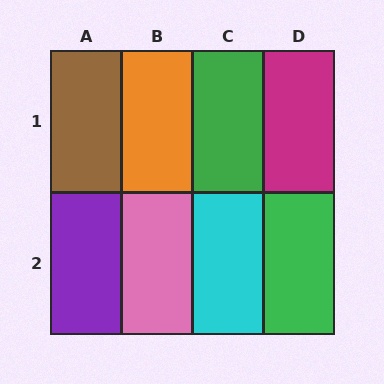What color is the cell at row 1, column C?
Green.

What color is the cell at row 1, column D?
Magenta.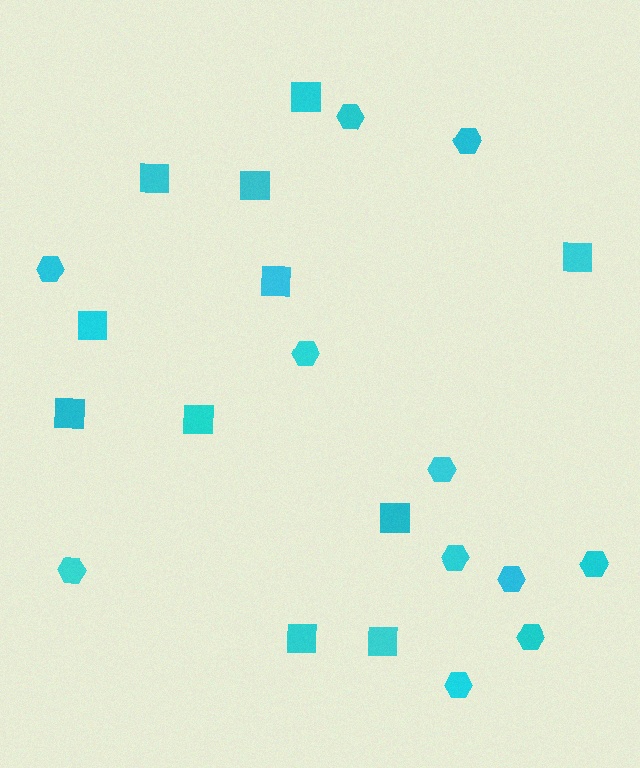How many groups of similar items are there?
There are 2 groups: one group of squares (11) and one group of hexagons (11).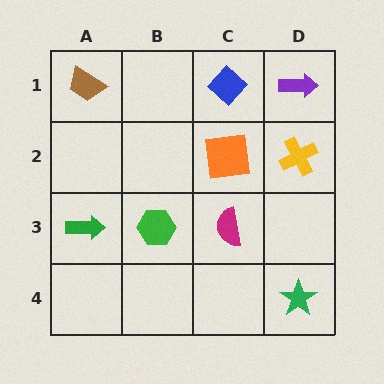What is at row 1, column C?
A blue diamond.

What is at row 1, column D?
A purple arrow.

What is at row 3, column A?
A green arrow.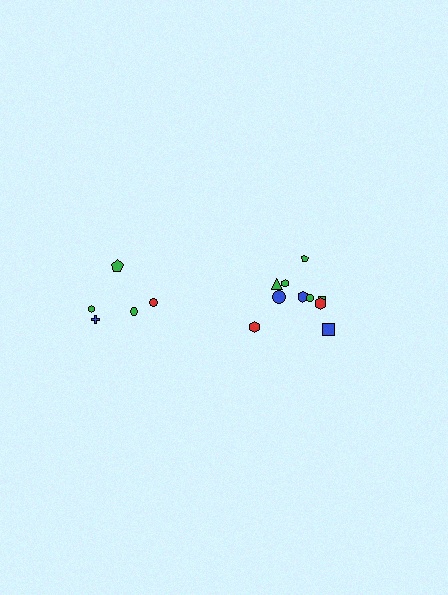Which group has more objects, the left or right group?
The right group.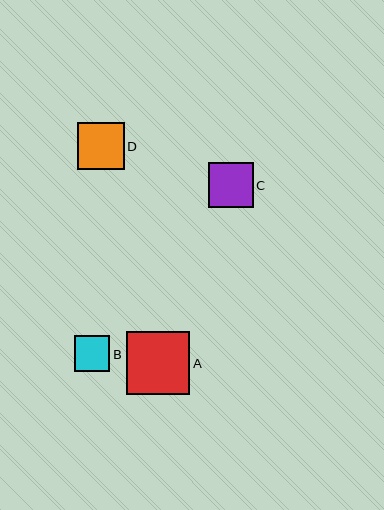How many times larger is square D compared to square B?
Square D is approximately 1.3 times the size of square B.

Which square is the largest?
Square A is the largest with a size of approximately 64 pixels.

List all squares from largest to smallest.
From largest to smallest: A, D, C, B.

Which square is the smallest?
Square B is the smallest with a size of approximately 35 pixels.